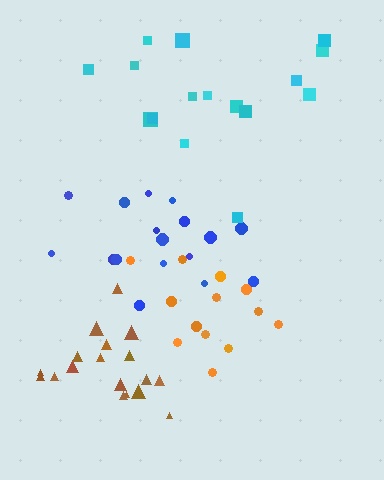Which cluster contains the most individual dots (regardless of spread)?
Brown (18).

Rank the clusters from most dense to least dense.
brown, orange, blue, cyan.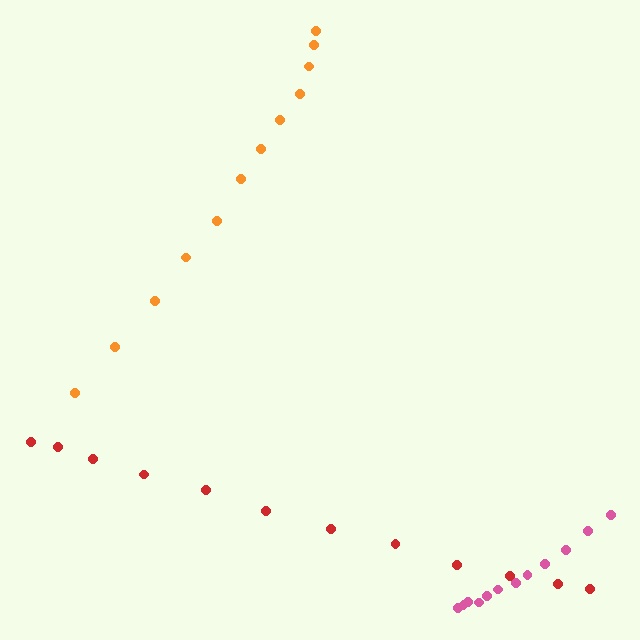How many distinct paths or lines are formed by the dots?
There are 3 distinct paths.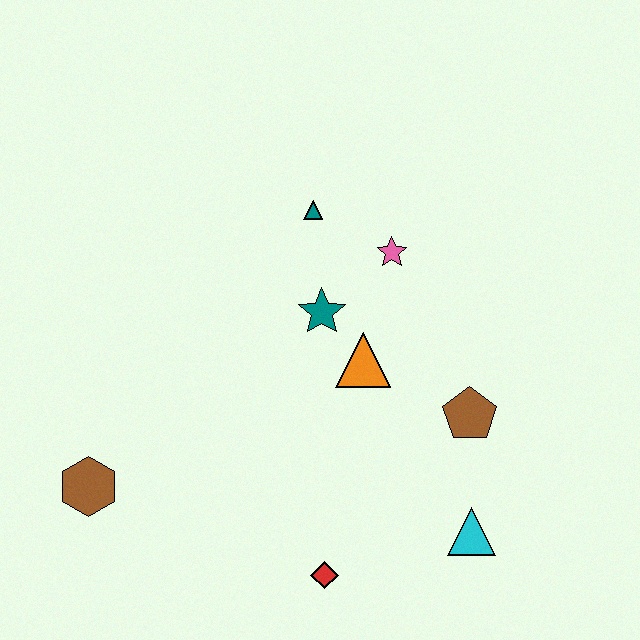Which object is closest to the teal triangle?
The pink star is closest to the teal triangle.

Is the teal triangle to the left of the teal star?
Yes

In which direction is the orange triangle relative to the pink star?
The orange triangle is below the pink star.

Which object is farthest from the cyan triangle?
The brown hexagon is farthest from the cyan triangle.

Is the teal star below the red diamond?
No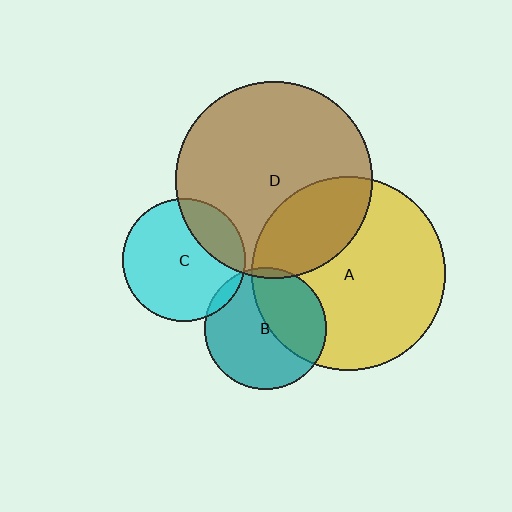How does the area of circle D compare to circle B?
Approximately 2.6 times.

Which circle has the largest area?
Circle D (brown).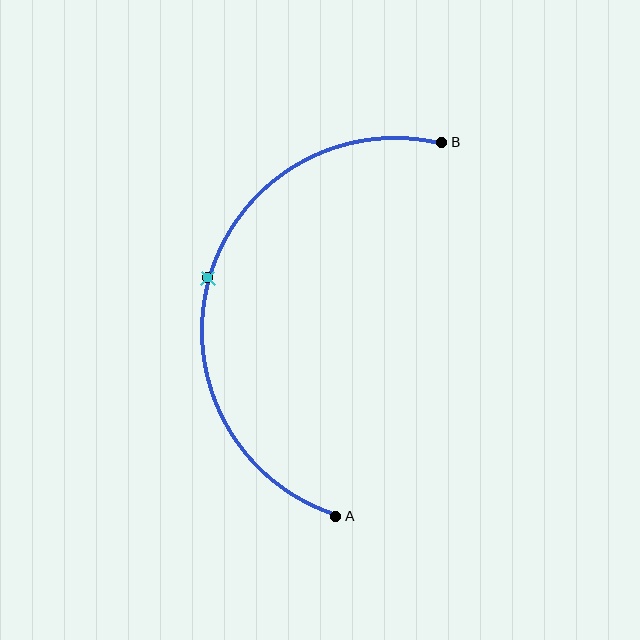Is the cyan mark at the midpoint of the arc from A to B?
Yes. The cyan mark lies on the arc at equal arc-length from both A and B — it is the arc midpoint.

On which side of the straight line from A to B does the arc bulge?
The arc bulges to the left of the straight line connecting A and B.